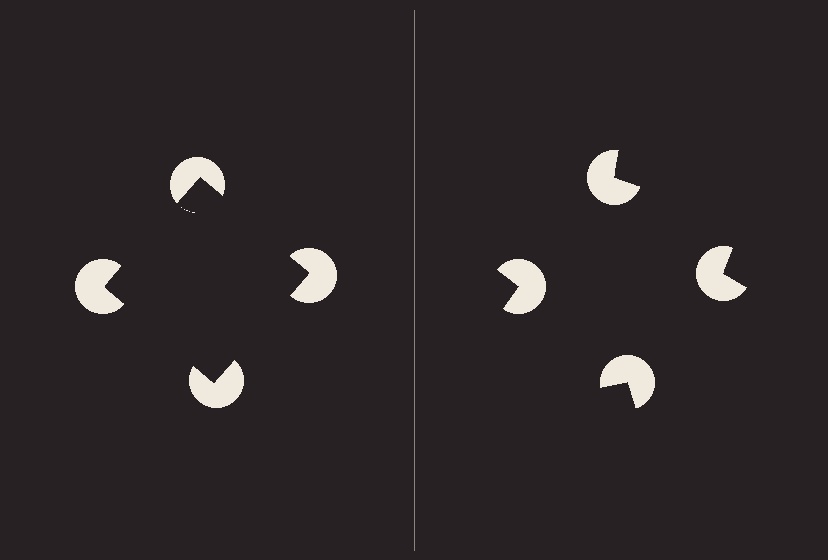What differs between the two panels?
The pac-man discs are positioned identically on both sides; only the wedge orientations differ. On the left they align to a square; on the right they are misaligned.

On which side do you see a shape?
An illusory square appears on the left side. On the right side the wedge cuts are rotated, so no coherent shape forms.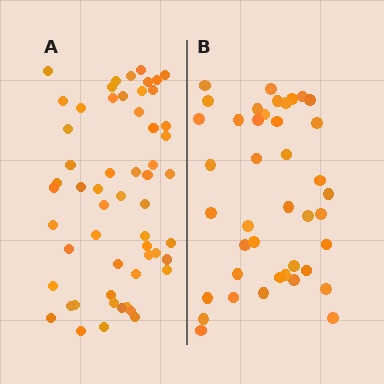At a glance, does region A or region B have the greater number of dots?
Region A (the left region) has more dots.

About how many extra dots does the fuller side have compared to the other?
Region A has approximately 15 more dots than region B.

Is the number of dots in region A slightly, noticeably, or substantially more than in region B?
Region A has noticeably more, but not dramatically so. The ratio is roughly 1.4 to 1.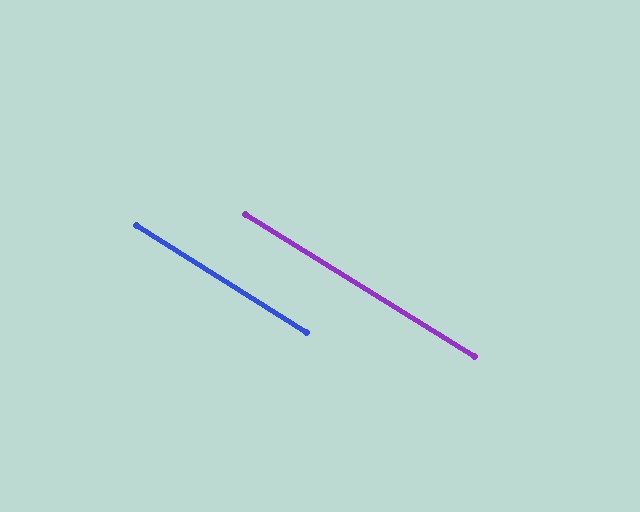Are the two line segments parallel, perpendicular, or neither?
Parallel — their directions differ by only 0.3°.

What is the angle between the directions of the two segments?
Approximately 0 degrees.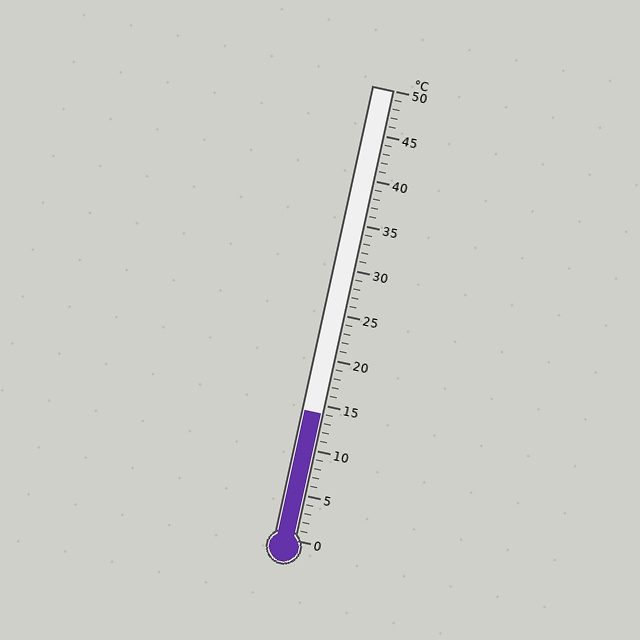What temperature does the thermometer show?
The thermometer shows approximately 14°C.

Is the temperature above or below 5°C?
The temperature is above 5°C.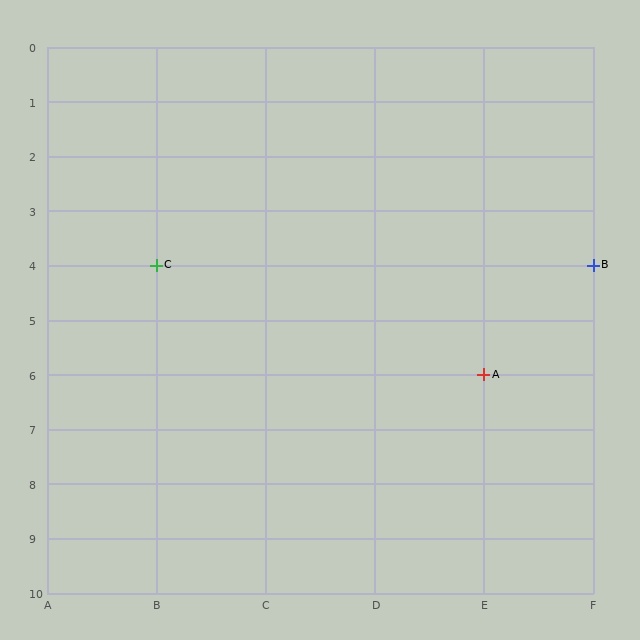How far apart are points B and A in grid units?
Points B and A are 1 column and 2 rows apart (about 2.2 grid units diagonally).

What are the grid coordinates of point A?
Point A is at grid coordinates (E, 6).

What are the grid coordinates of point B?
Point B is at grid coordinates (F, 4).